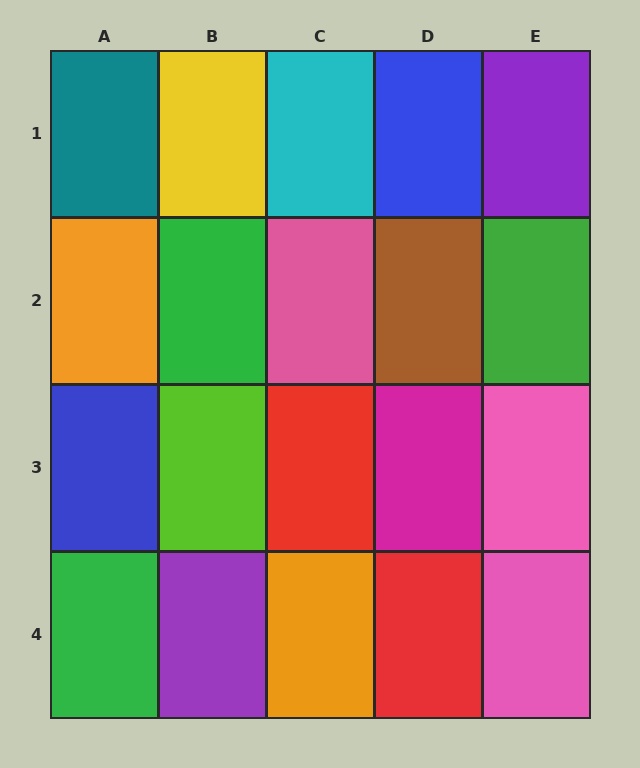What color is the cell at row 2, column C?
Pink.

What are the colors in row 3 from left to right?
Blue, lime, red, magenta, pink.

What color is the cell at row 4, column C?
Orange.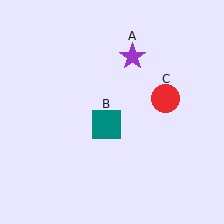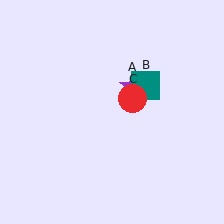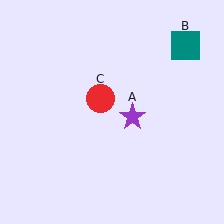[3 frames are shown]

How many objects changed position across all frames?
3 objects changed position: purple star (object A), teal square (object B), red circle (object C).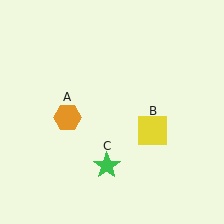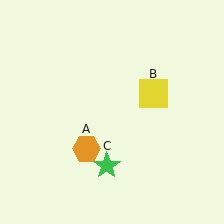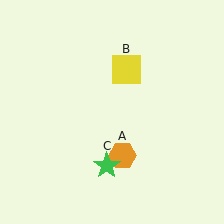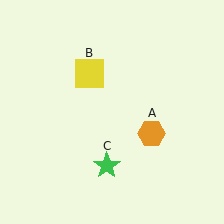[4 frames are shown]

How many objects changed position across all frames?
2 objects changed position: orange hexagon (object A), yellow square (object B).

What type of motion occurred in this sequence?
The orange hexagon (object A), yellow square (object B) rotated counterclockwise around the center of the scene.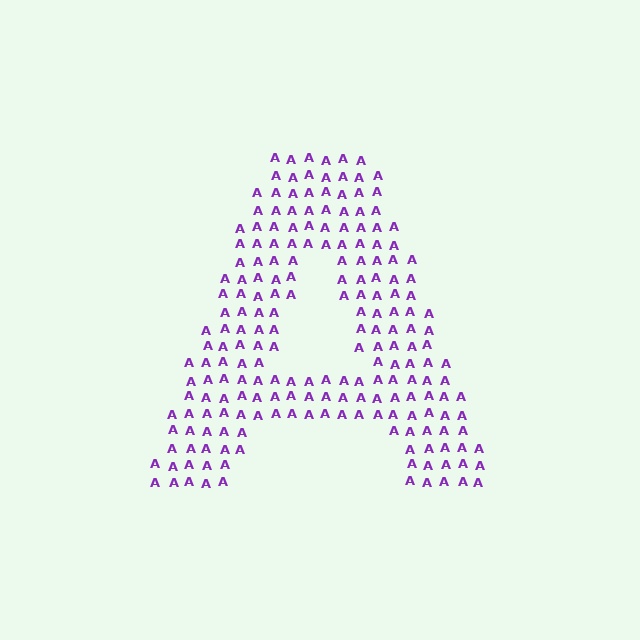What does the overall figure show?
The overall figure shows the letter A.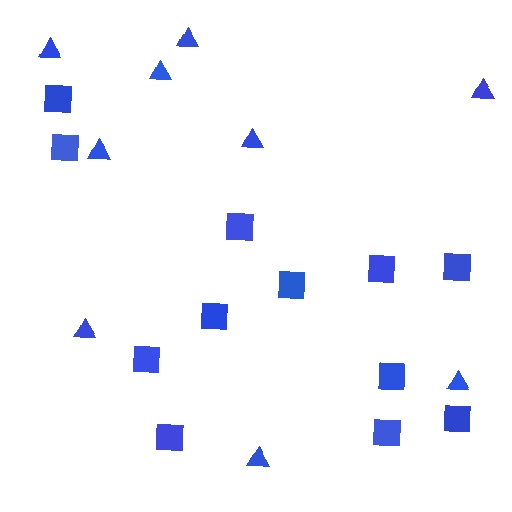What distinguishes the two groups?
There are 2 groups: one group of triangles (9) and one group of squares (12).